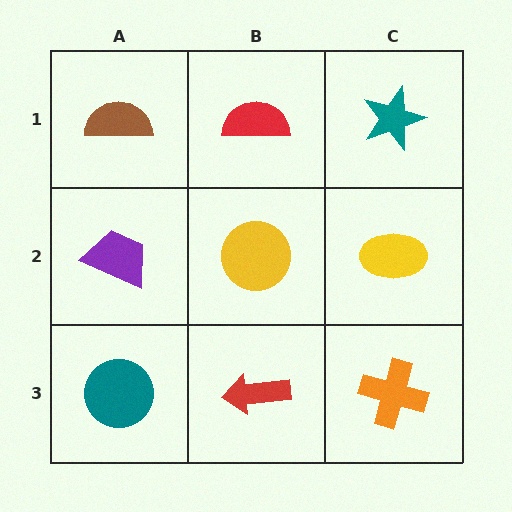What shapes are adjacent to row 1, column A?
A purple trapezoid (row 2, column A), a red semicircle (row 1, column B).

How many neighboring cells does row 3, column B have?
3.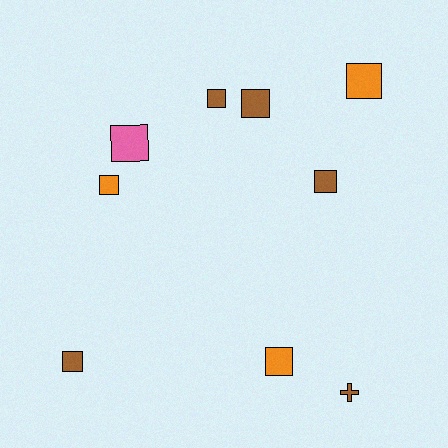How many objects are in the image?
There are 9 objects.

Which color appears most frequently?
Brown, with 5 objects.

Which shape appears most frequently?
Square, with 8 objects.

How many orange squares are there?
There are 3 orange squares.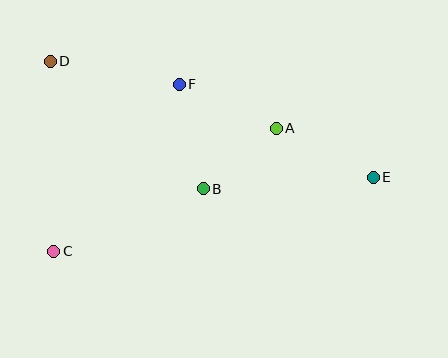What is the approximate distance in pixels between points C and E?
The distance between C and E is approximately 328 pixels.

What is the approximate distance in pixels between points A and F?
The distance between A and F is approximately 107 pixels.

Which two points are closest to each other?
Points A and B are closest to each other.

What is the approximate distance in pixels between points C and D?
The distance between C and D is approximately 190 pixels.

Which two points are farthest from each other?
Points D and E are farthest from each other.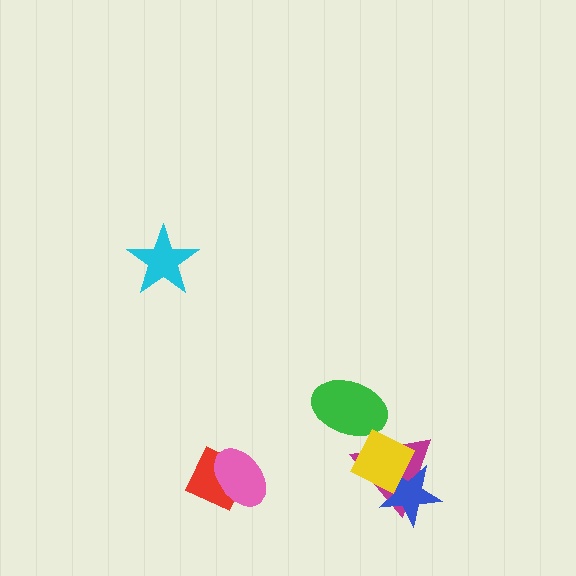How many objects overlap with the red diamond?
1 object overlaps with the red diamond.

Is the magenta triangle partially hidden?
Yes, it is partially covered by another shape.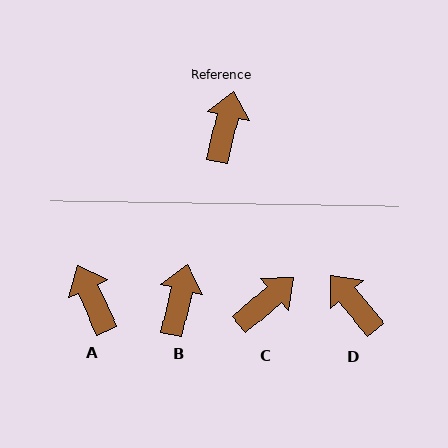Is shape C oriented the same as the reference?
No, it is off by about 36 degrees.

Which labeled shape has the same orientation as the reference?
B.